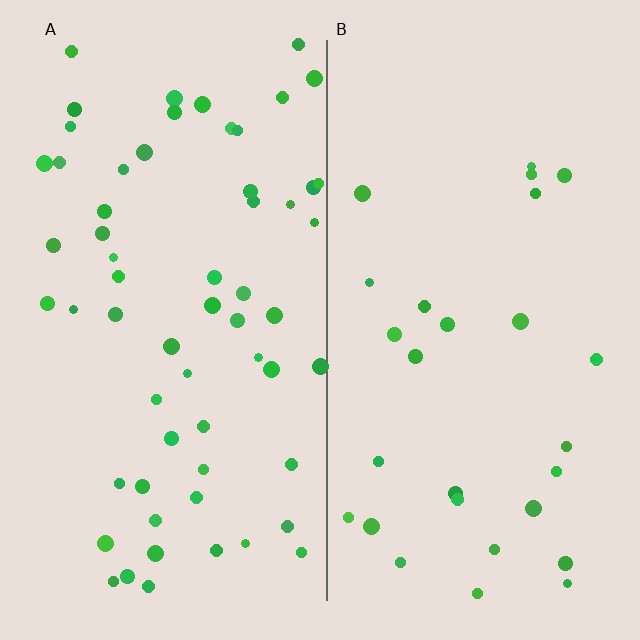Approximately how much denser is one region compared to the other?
Approximately 2.2× — region A over region B.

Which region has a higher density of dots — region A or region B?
A (the left).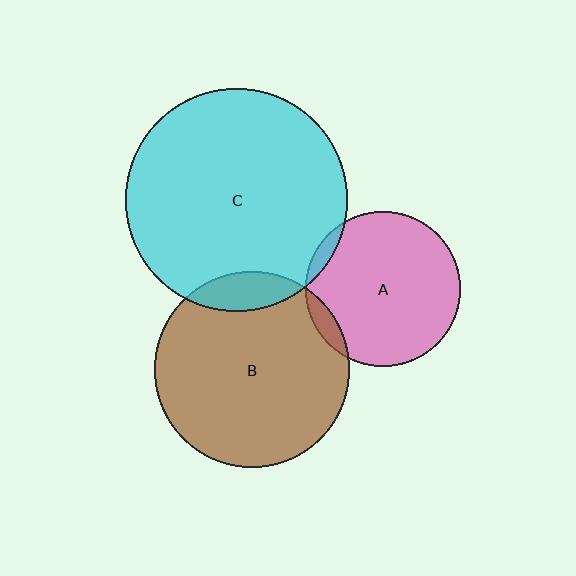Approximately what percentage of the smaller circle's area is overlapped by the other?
Approximately 5%.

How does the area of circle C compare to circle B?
Approximately 1.3 times.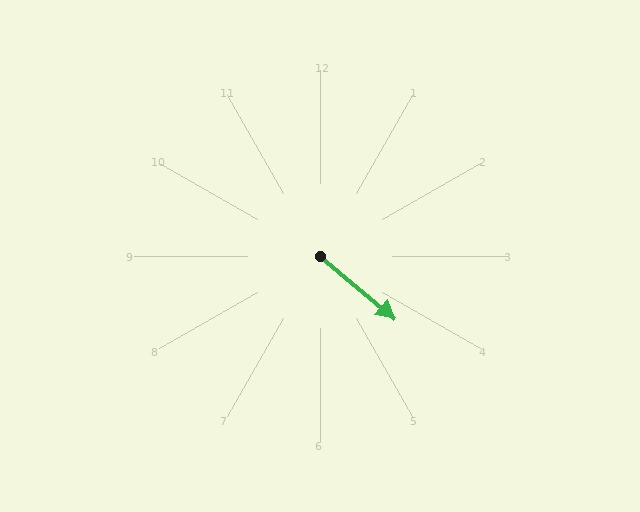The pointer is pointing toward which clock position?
Roughly 4 o'clock.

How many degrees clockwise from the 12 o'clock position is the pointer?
Approximately 130 degrees.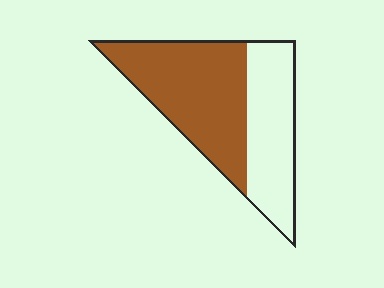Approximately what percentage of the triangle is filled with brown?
Approximately 60%.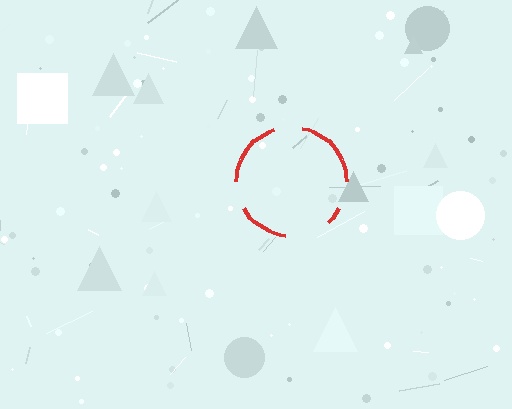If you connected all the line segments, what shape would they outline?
They would outline a circle.